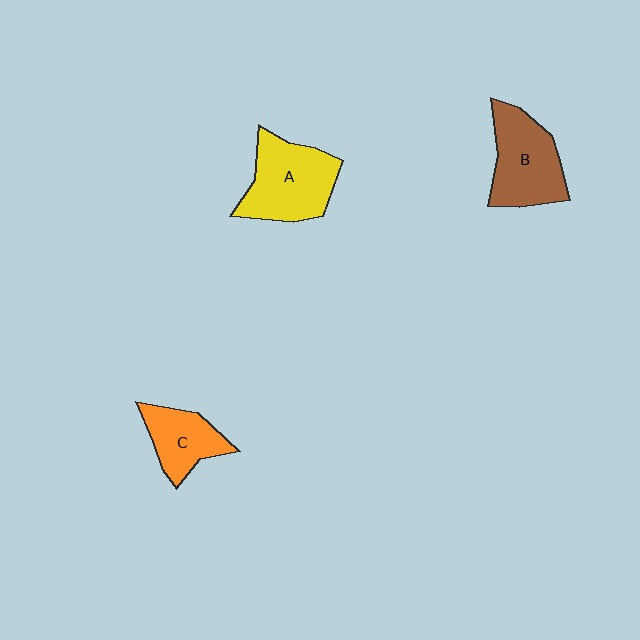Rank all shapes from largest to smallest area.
From largest to smallest: A (yellow), B (brown), C (orange).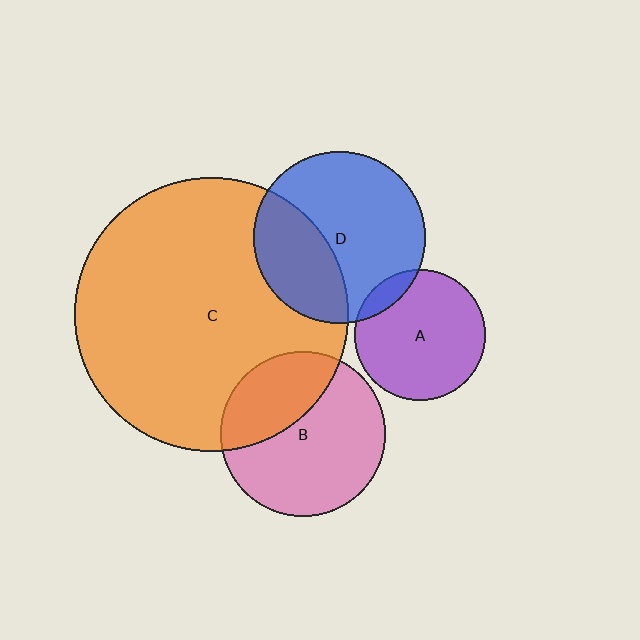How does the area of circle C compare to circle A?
Approximately 4.4 times.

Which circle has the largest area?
Circle C (orange).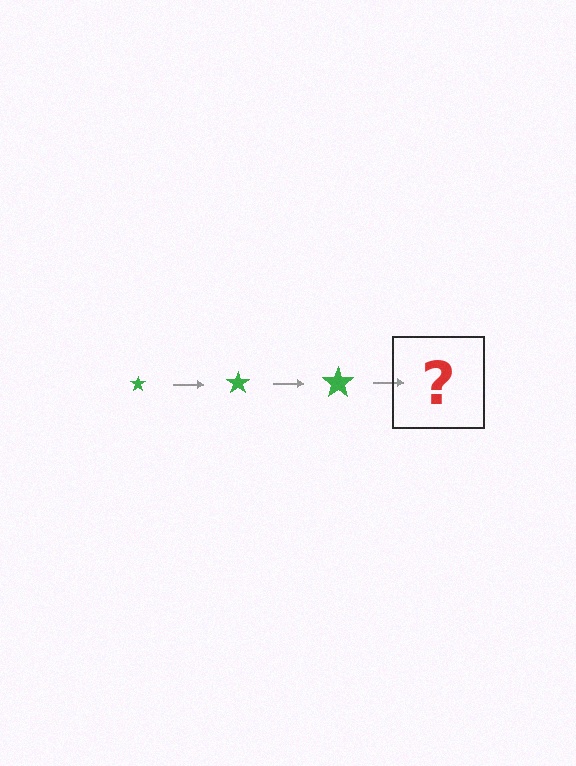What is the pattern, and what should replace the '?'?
The pattern is that the star gets progressively larger each step. The '?' should be a green star, larger than the previous one.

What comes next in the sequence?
The next element should be a green star, larger than the previous one.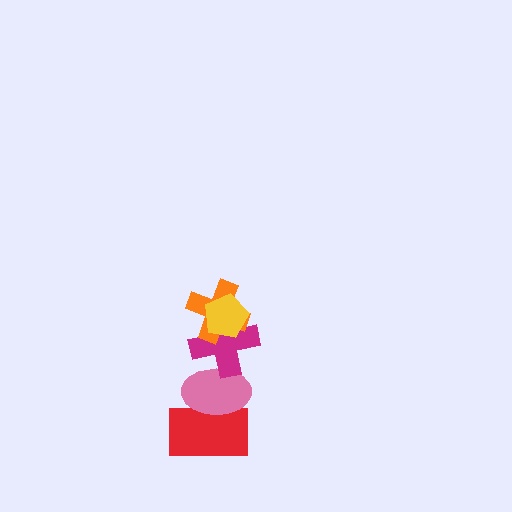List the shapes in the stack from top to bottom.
From top to bottom: the yellow pentagon, the orange cross, the magenta cross, the pink ellipse, the red rectangle.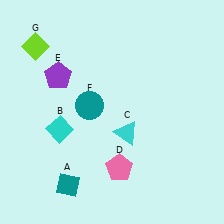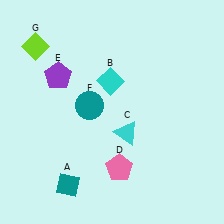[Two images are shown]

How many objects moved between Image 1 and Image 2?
1 object moved between the two images.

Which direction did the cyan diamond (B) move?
The cyan diamond (B) moved right.